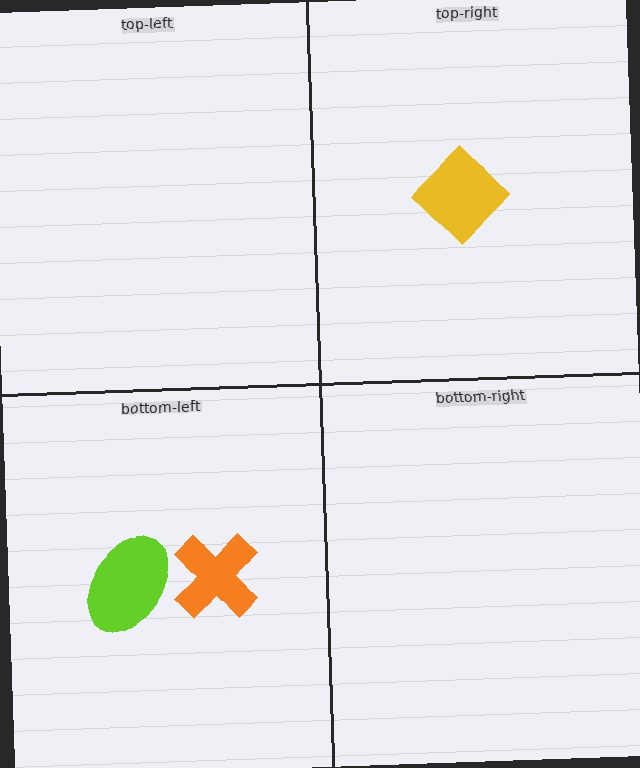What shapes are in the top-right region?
The yellow diamond.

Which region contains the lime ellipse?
The bottom-left region.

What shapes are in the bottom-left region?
The orange cross, the lime ellipse.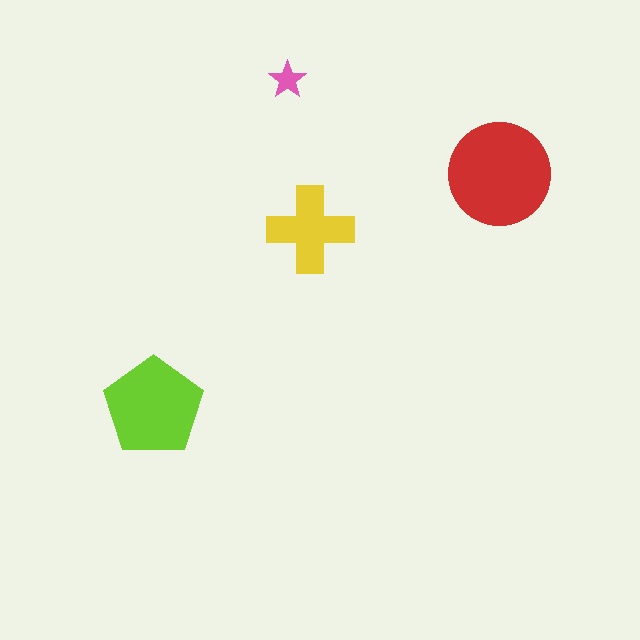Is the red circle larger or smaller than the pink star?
Larger.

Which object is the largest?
The red circle.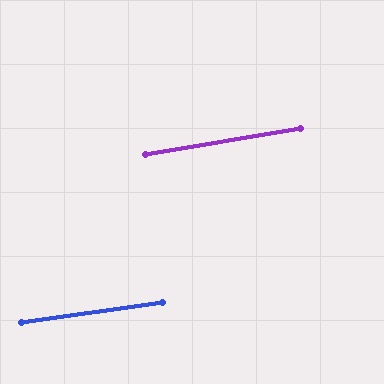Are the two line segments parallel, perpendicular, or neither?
Parallel — their directions differ by only 1.3°.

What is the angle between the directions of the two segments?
Approximately 1 degree.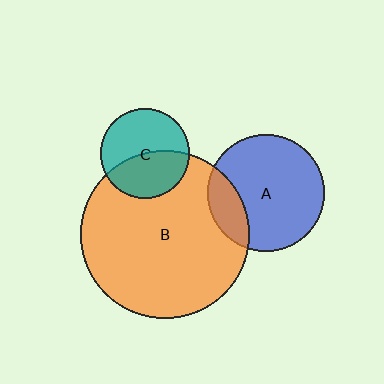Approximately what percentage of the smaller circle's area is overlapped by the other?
Approximately 45%.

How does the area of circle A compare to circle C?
Approximately 1.7 times.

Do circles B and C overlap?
Yes.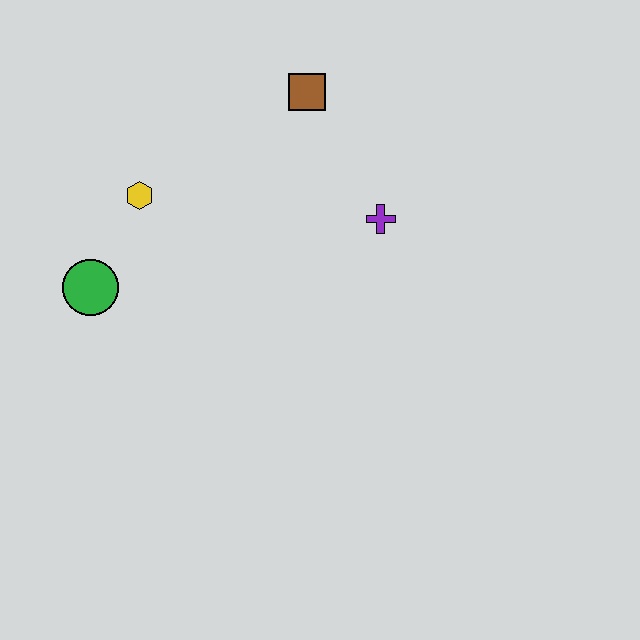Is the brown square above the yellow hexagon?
Yes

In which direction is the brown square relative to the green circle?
The brown square is to the right of the green circle.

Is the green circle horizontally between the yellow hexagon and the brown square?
No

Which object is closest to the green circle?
The yellow hexagon is closest to the green circle.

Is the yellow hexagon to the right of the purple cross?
No